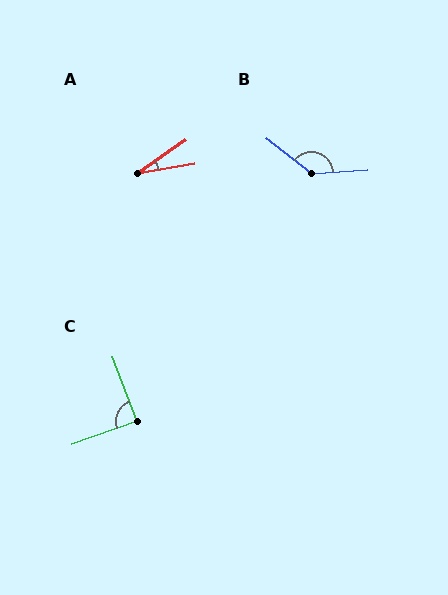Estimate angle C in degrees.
Approximately 89 degrees.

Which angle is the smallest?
A, at approximately 25 degrees.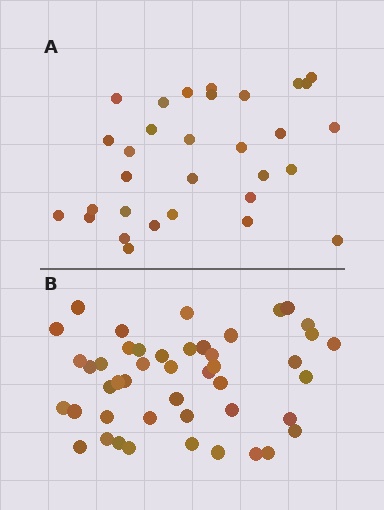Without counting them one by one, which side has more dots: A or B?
Region B (the bottom region) has more dots.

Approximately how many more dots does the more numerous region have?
Region B has approximately 15 more dots than region A.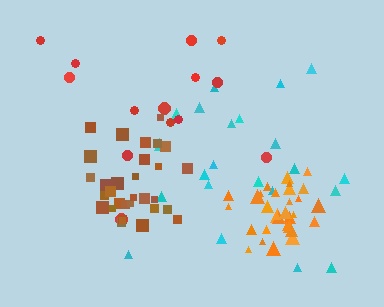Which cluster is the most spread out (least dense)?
Red.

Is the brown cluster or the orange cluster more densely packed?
Orange.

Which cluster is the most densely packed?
Orange.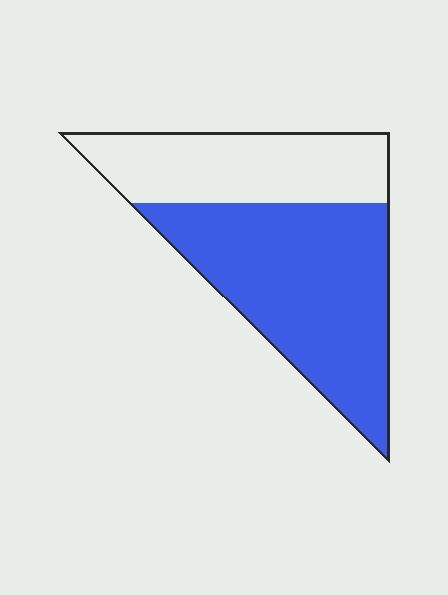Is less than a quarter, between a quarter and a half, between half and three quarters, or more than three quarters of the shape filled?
Between half and three quarters.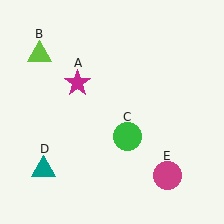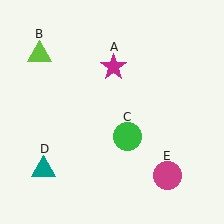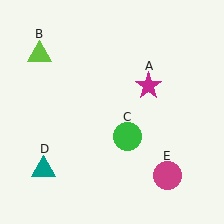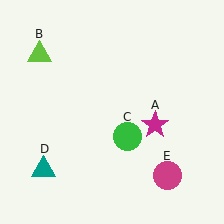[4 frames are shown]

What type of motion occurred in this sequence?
The magenta star (object A) rotated clockwise around the center of the scene.